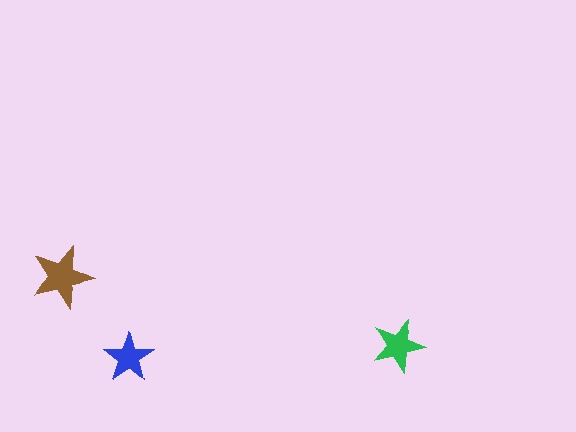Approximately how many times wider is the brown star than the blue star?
About 1.5 times wider.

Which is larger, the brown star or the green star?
The brown one.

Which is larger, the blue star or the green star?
The green one.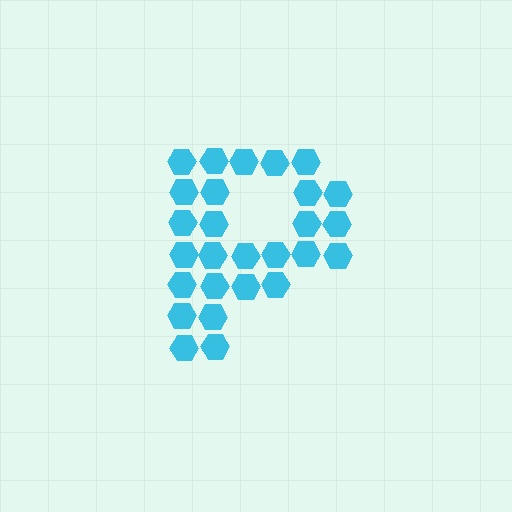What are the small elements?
The small elements are hexagons.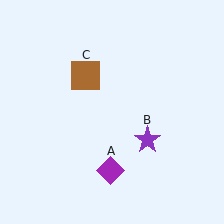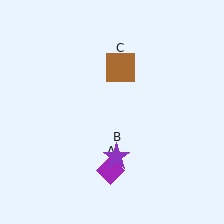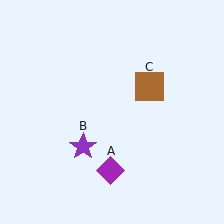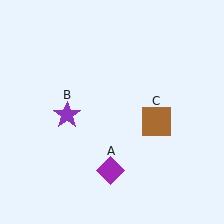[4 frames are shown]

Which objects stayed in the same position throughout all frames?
Purple diamond (object A) remained stationary.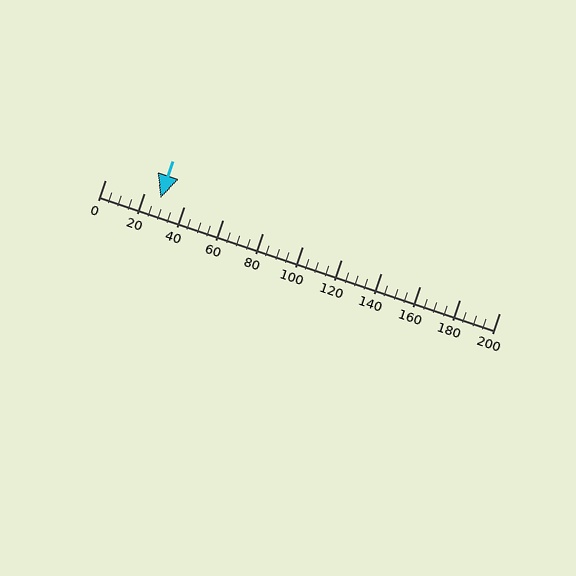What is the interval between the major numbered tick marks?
The major tick marks are spaced 20 units apart.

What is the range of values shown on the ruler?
The ruler shows values from 0 to 200.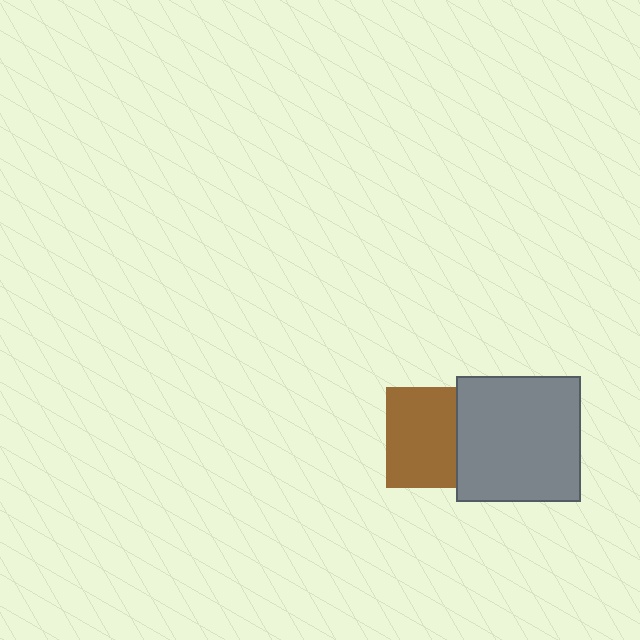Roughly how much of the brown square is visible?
Most of it is visible (roughly 69%).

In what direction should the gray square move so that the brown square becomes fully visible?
The gray square should move right. That is the shortest direction to clear the overlap and leave the brown square fully visible.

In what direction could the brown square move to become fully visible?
The brown square could move left. That would shift it out from behind the gray square entirely.